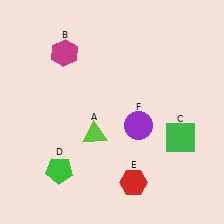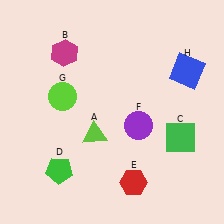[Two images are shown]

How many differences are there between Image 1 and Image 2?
There are 2 differences between the two images.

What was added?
A lime circle (G), a blue square (H) were added in Image 2.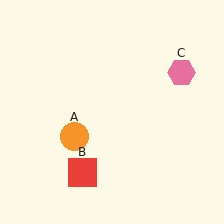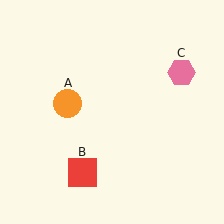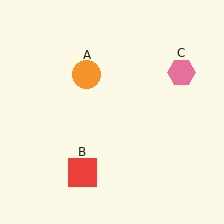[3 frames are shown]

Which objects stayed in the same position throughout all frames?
Red square (object B) and pink hexagon (object C) remained stationary.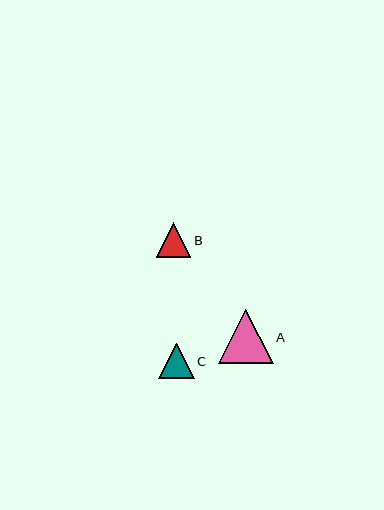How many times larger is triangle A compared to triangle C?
Triangle A is approximately 1.5 times the size of triangle C.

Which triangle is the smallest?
Triangle B is the smallest with a size of approximately 35 pixels.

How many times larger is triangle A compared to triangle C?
Triangle A is approximately 1.5 times the size of triangle C.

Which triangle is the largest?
Triangle A is the largest with a size of approximately 54 pixels.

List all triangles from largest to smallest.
From largest to smallest: A, C, B.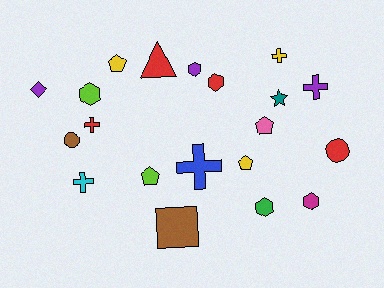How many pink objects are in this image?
There is 1 pink object.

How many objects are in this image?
There are 20 objects.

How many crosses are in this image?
There are 5 crosses.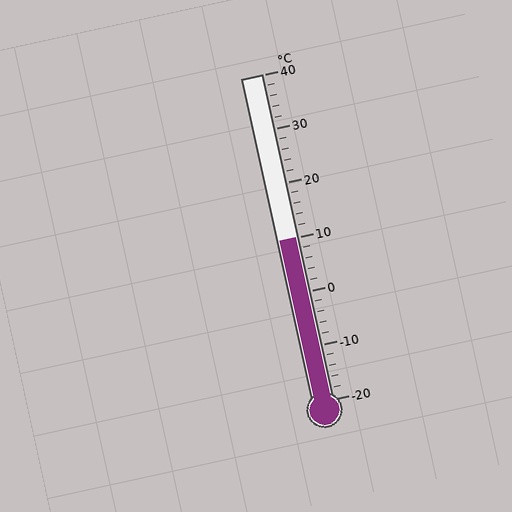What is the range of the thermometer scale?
The thermometer scale ranges from -20°C to 40°C.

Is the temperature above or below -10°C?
The temperature is above -10°C.